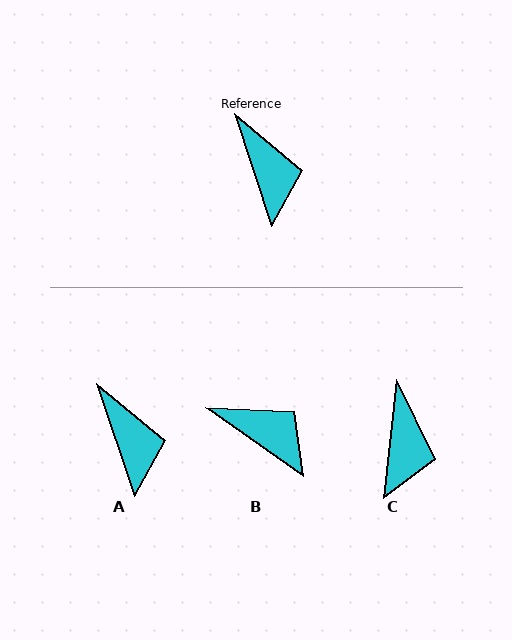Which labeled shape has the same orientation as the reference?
A.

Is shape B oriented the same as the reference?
No, it is off by about 37 degrees.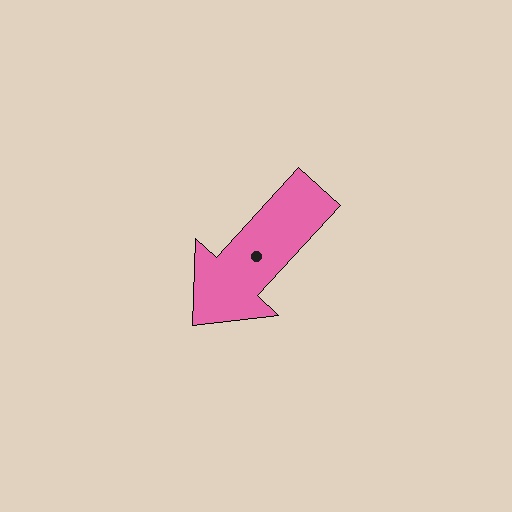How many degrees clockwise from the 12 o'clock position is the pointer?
Approximately 222 degrees.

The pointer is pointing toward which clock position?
Roughly 7 o'clock.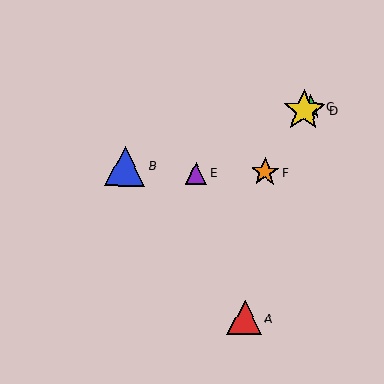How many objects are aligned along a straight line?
3 objects (C, D, E) are aligned along a straight line.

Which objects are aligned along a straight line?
Objects C, D, E are aligned along a straight line.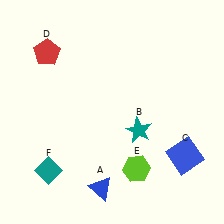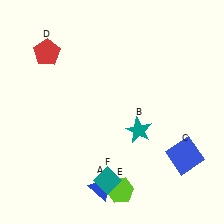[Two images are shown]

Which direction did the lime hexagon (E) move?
The lime hexagon (E) moved down.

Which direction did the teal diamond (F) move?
The teal diamond (F) moved right.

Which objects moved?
The objects that moved are: the lime hexagon (E), the teal diamond (F).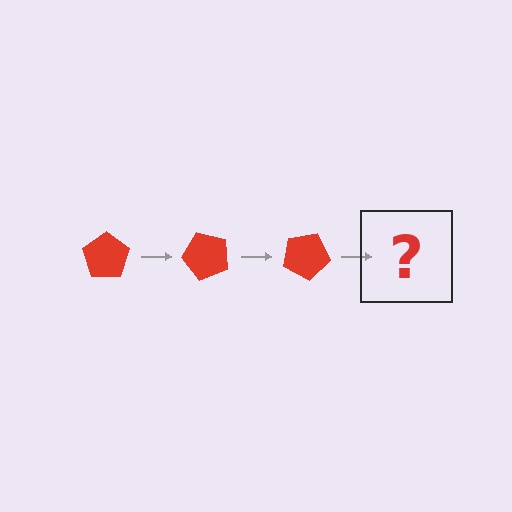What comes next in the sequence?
The next element should be a red pentagon rotated 150 degrees.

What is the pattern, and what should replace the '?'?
The pattern is that the pentagon rotates 50 degrees each step. The '?' should be a red pentagon rotated 150 degrees.